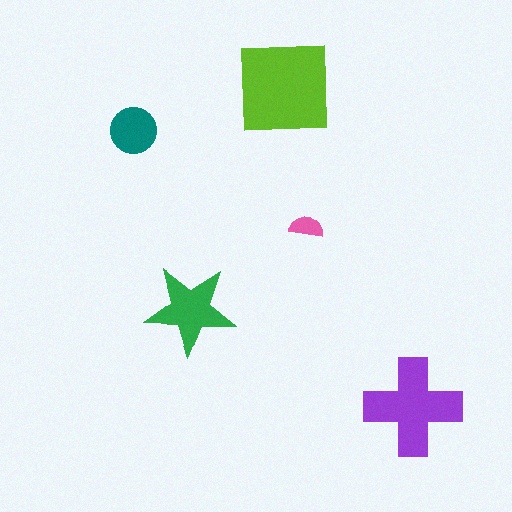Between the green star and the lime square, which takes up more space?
The lime square.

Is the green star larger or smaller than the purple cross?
Smaller.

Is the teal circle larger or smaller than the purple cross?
Smaller.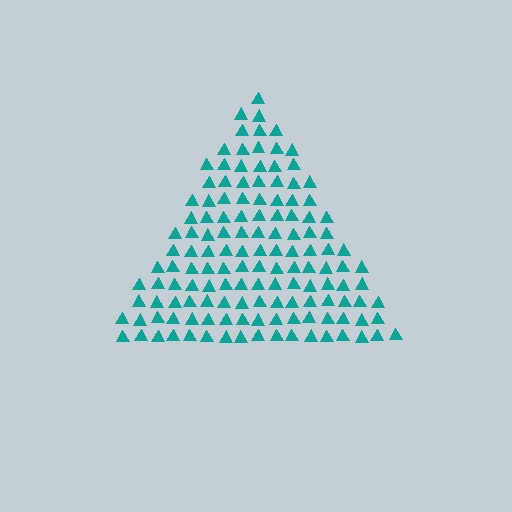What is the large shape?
The large shape is a triangle.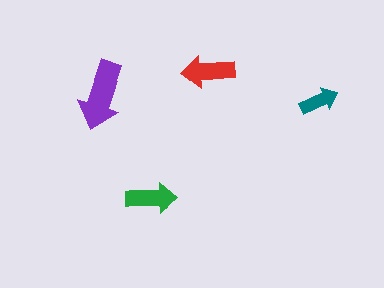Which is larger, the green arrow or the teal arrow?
The green one.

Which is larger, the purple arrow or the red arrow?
The purple one.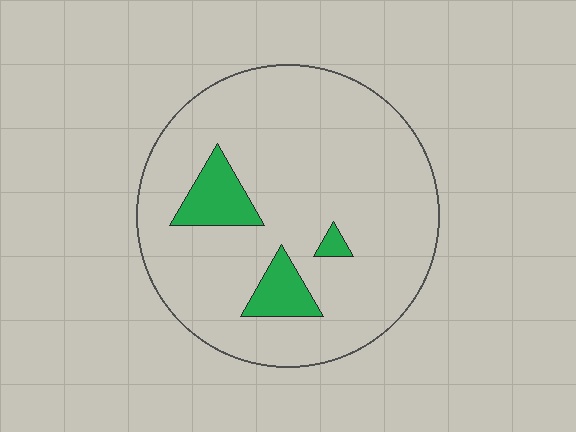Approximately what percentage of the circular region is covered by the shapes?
Approximately 10%.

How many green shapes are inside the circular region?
3.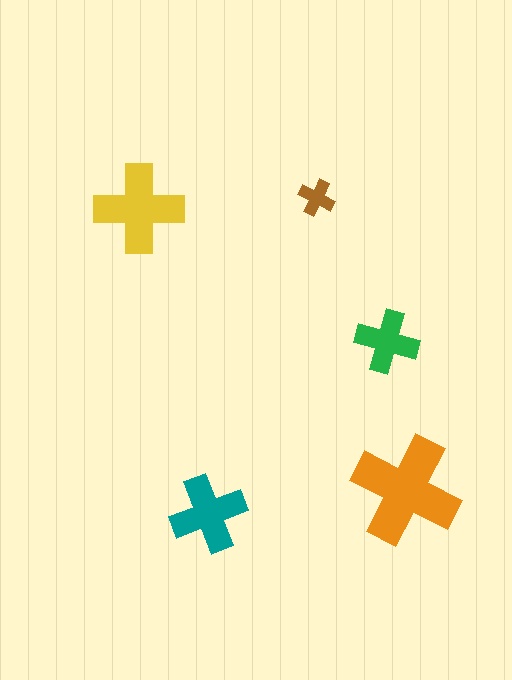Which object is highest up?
The brown cross is topmost.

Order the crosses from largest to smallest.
the orange one, the yellow one, the teal one, the green one, the brown one.